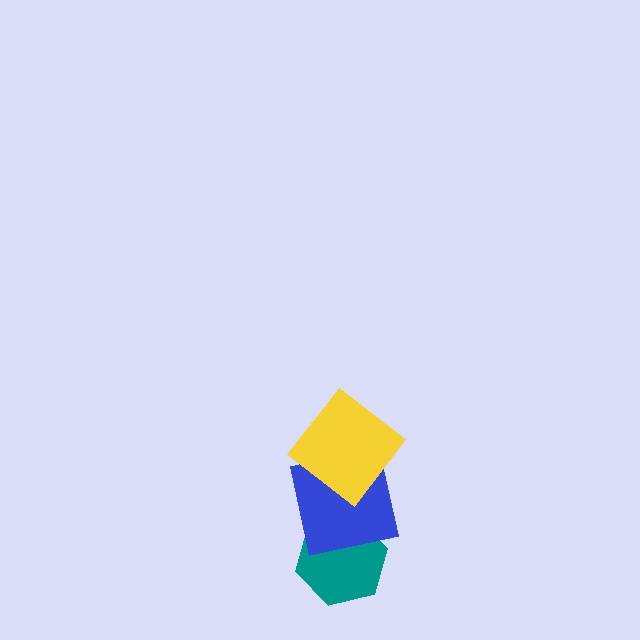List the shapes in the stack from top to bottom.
From top to bottom: the yellow diamond, the blue square, the teal hexagon.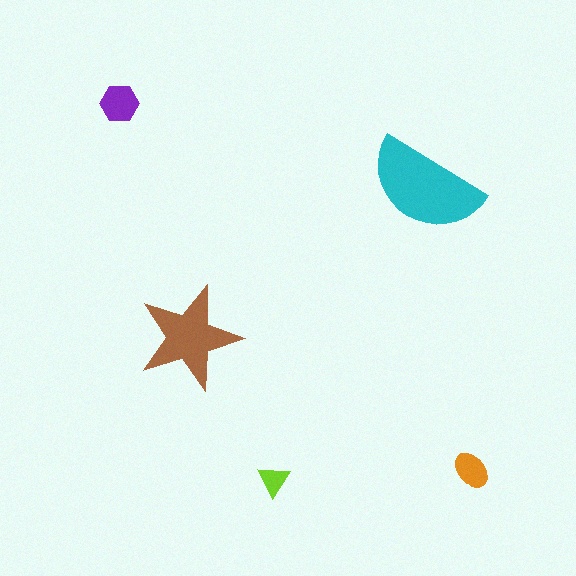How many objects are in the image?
There are 5 objects in the image.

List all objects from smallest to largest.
The lime triangle, the orange ellipse, the purple hexagon, the brown star, the cyan semicircle.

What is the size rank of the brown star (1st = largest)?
2nd.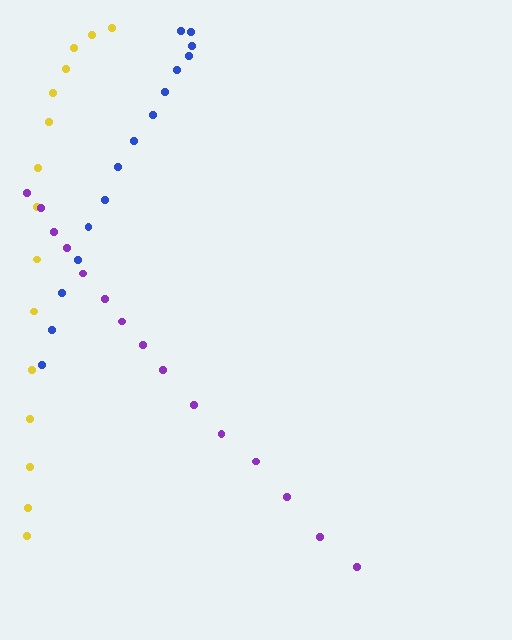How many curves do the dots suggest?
There are 3 distinct paths.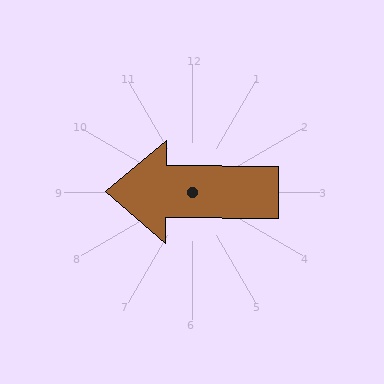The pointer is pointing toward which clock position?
Roughly 9 o'clock.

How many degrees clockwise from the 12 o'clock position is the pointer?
Approximately 270 degrees.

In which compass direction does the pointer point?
West.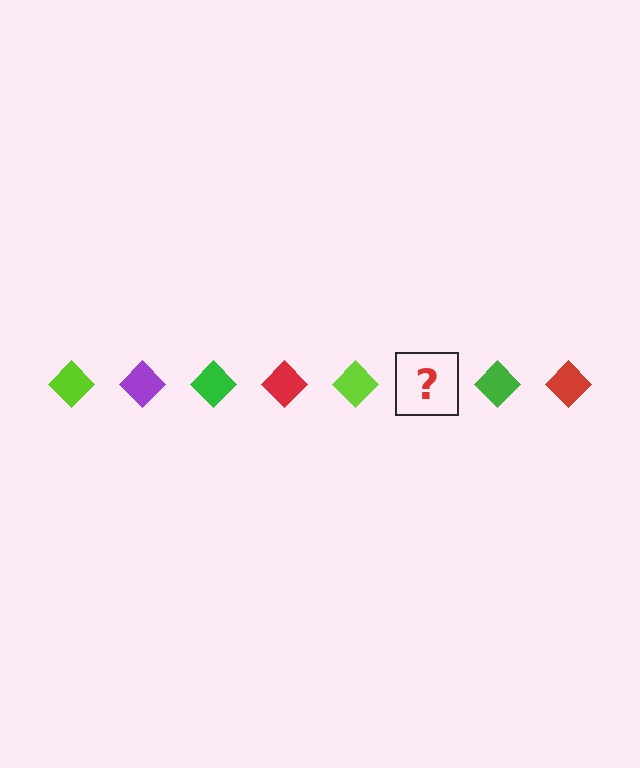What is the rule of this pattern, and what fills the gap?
The rule is that the pattern cycles through lime, purple, green, red diamonds. The gap should be filled with a purple diamond.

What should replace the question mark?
The question mark should be replaced with a purple diamond.